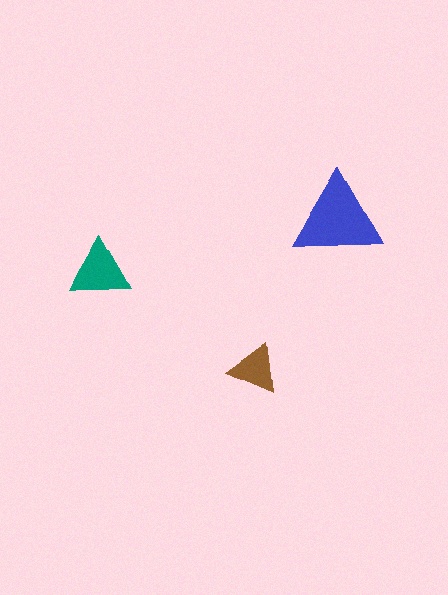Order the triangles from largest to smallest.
the blue one, the teal one, the brown one.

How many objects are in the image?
There are 3 objects in the image.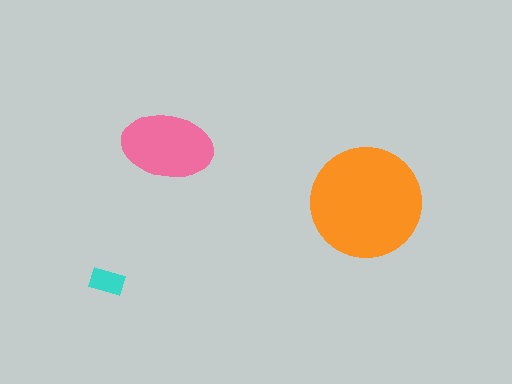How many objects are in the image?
There are 3 objects in the image.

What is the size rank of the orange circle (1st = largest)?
1st.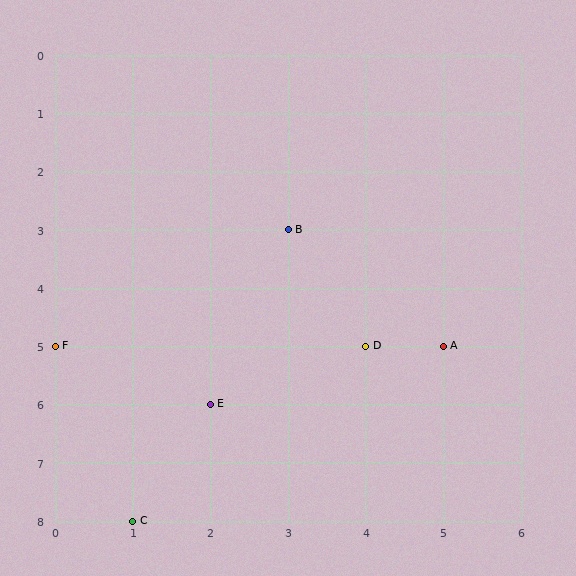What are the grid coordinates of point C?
Point C is at grid coordinates (1, 8).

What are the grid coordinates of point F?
Point F is at grid coordinates (0, 5).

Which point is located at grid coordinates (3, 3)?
Point B is at (3, 3).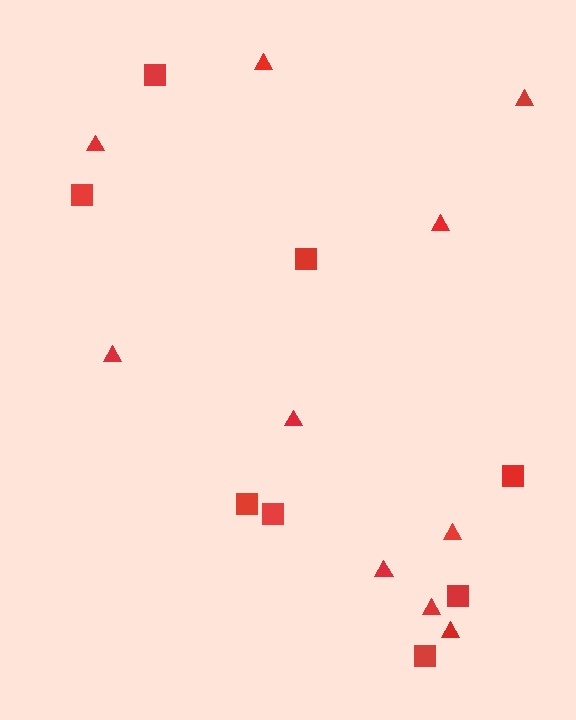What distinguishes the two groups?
There are 2 groups: one group of triangles (10) and one group of squares (8).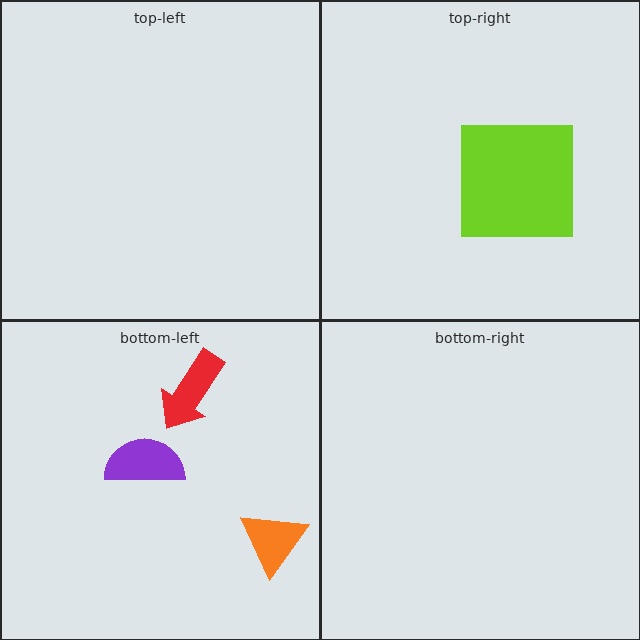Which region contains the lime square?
The top-right region.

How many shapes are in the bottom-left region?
3.